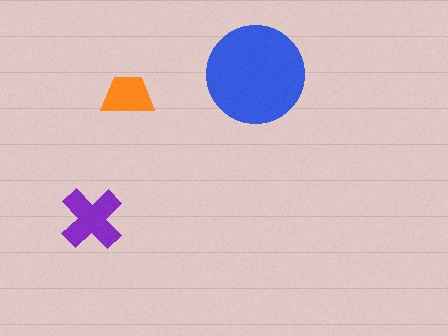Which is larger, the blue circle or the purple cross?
The blue circle.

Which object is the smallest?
The orange trapezoid.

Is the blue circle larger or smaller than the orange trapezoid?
Larger.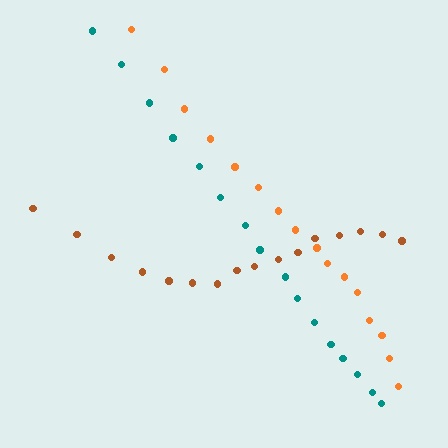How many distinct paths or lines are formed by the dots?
There are 3 distinct paths.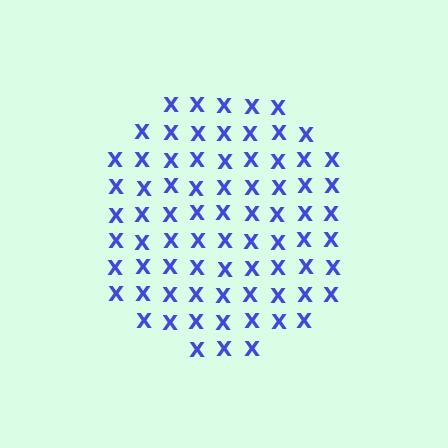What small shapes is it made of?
It is made of small letter X's.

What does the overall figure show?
The overall figure shows a circle.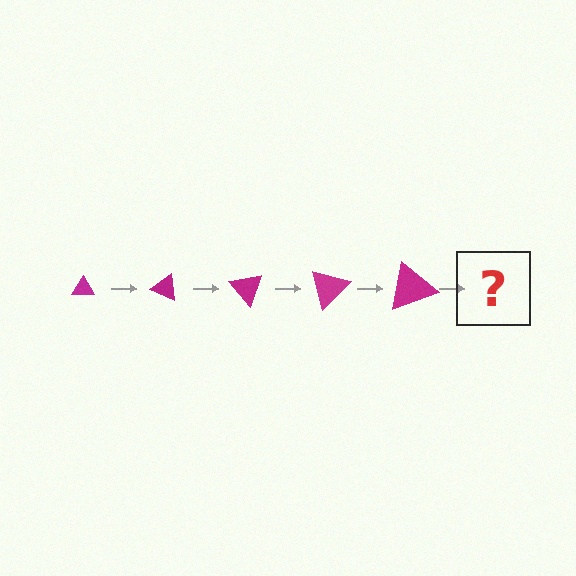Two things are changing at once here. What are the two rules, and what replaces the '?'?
The two rules are that the triangle grows larger each step and it rotates 25 degrees each step. The '?' should be a triangle, larger than the previous one and rotated 125 degrees from the start.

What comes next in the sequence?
The next element should be a triangle, larger than the previous one and rotated 125 degrees from the start.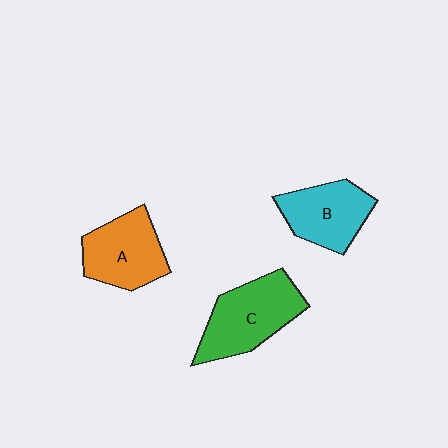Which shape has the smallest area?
Shape B (cyan).